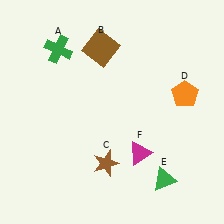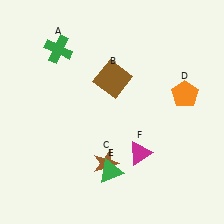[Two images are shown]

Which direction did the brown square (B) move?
The brown square (B) moved down.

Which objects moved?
The objects that moved are: the brown square (B), the green triangle (E).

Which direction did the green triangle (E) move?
The green triangle (E) moved left.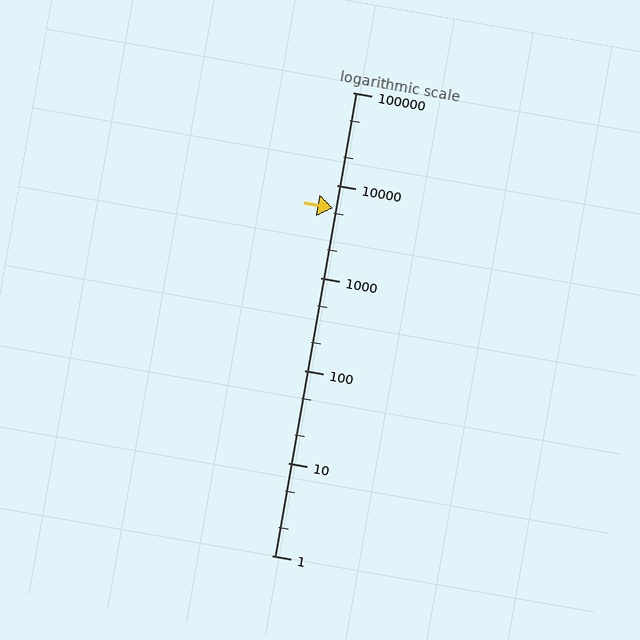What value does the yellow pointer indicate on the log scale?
The pointer indicates approximately 5600.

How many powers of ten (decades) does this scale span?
The scale spans 5 decades, from 1 to 100000.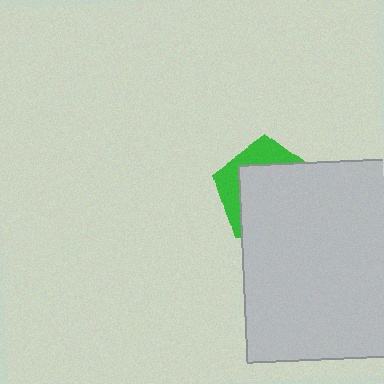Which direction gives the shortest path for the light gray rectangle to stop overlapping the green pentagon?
Moving toward the lower-right gives the shortest separation.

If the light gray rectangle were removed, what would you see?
You would see the complete green pentagon.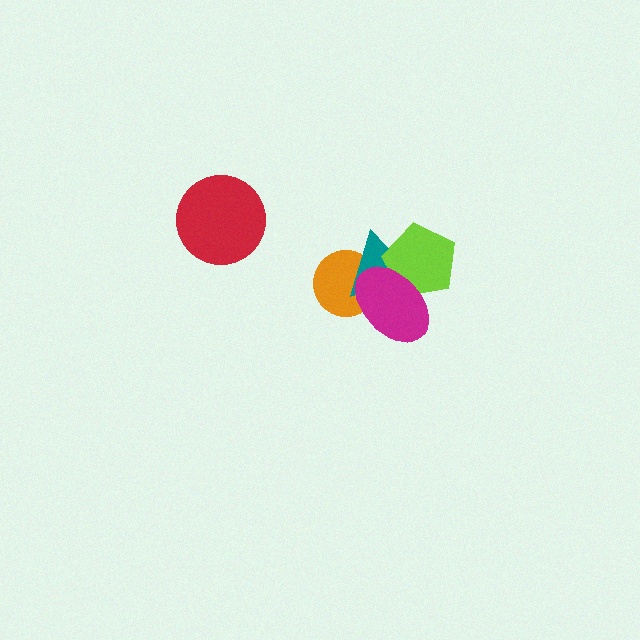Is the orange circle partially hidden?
Yes, it is partially covered by another shape.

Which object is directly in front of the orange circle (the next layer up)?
The teal triangle is directly in front of the orange circle.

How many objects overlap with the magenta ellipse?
3 objects overlap with the magenta ellipse.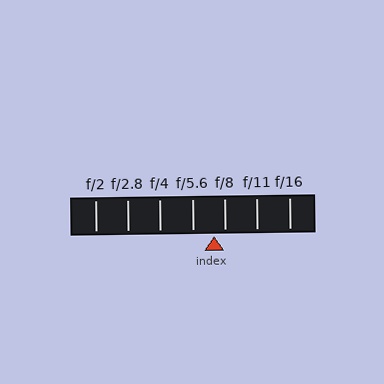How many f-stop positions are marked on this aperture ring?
There are 7 f-stop positions marked.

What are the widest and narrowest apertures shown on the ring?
The widest aperture shown is f/2 and the narrowest is f/16.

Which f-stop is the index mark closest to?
The index mark is closest to f/8.